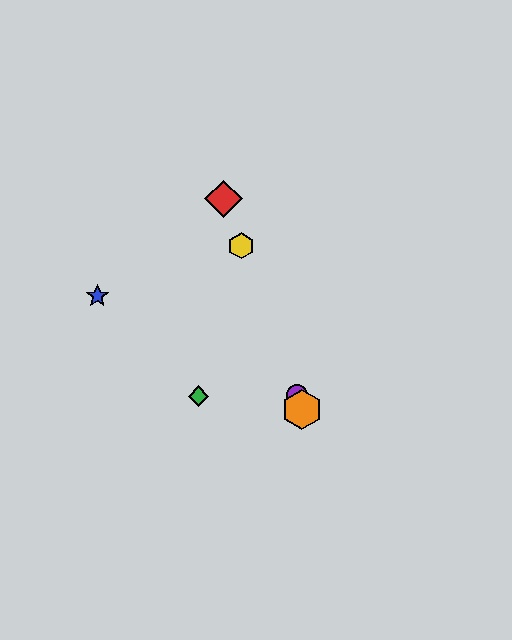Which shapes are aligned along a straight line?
The red diamond, the yellow hexagon, the purple circle, the orange hexagon are aligned along a straight line.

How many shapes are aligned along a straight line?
4 shapes (the red diamond, the yellow hexagon, the purple circle, the orange hexagon) are aligned along a straight line.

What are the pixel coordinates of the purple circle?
The purple circle is at (297, 395).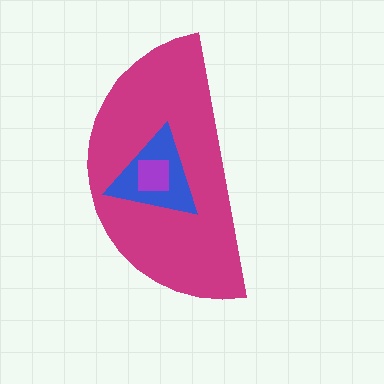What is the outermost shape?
The magenta semicircle.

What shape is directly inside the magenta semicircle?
The blue triangle.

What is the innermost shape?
The purple square.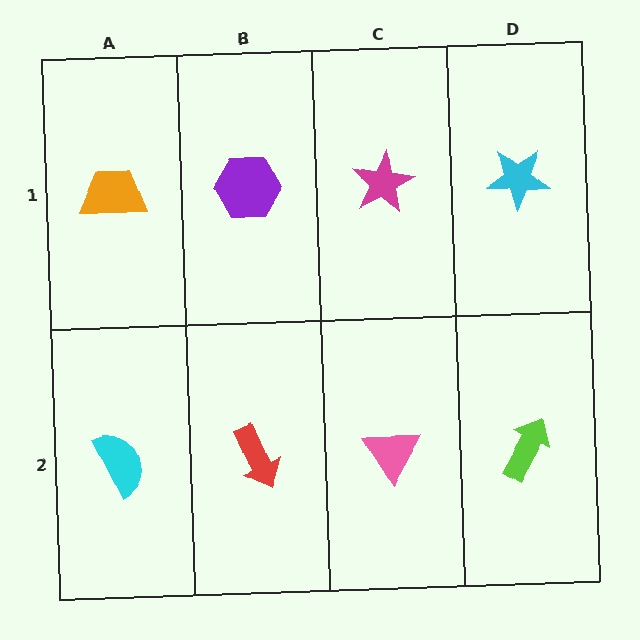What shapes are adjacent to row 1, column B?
A red arrow (row 2, column B), an orange trapezoid (row 1, column A), a magenta star (row 1, column C).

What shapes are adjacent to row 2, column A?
An orange trapezoid (row 1, column A), a red arrow (row 2, column B).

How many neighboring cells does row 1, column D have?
2.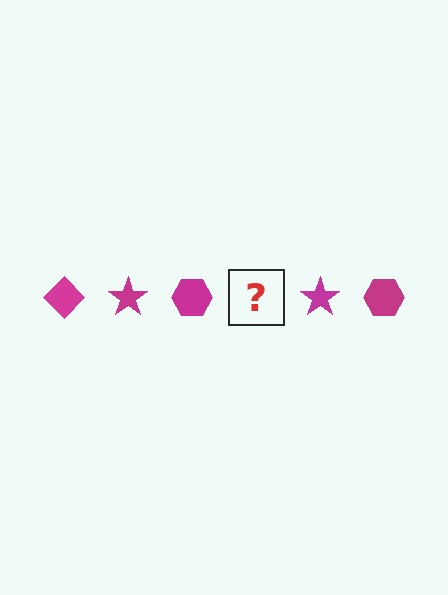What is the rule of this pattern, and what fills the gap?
The rule is that the pattern cycles through diamond, star, hexagon shapes in magenta. The gap should be filled with a magenta diamond.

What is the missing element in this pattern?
The missing element is a magenta diamond.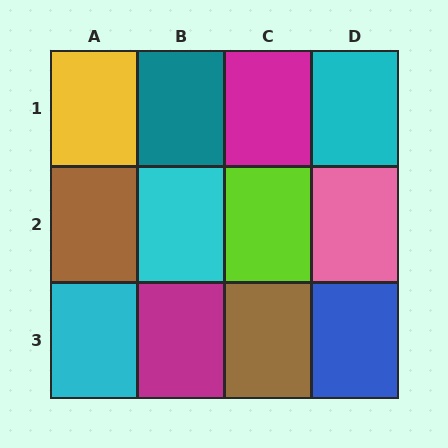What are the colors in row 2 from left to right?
Brown, cyan, lime, pink.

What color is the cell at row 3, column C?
Brown.